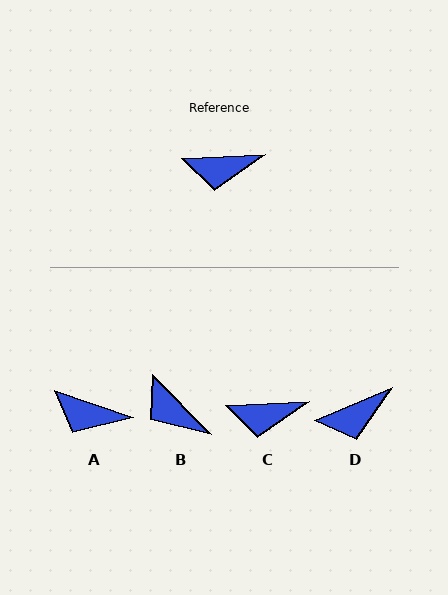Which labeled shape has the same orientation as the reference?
C.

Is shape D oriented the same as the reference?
No, it is off by about 20 degrees.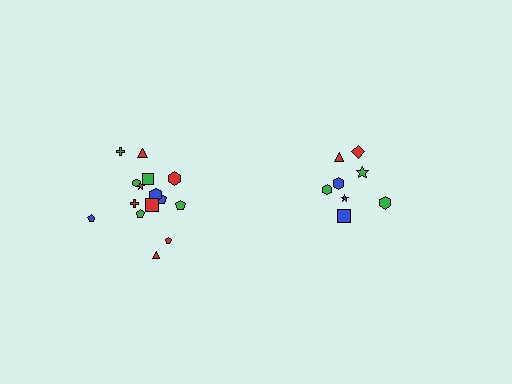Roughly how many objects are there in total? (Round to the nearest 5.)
Roughly 25 objects in total.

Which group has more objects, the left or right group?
The left group.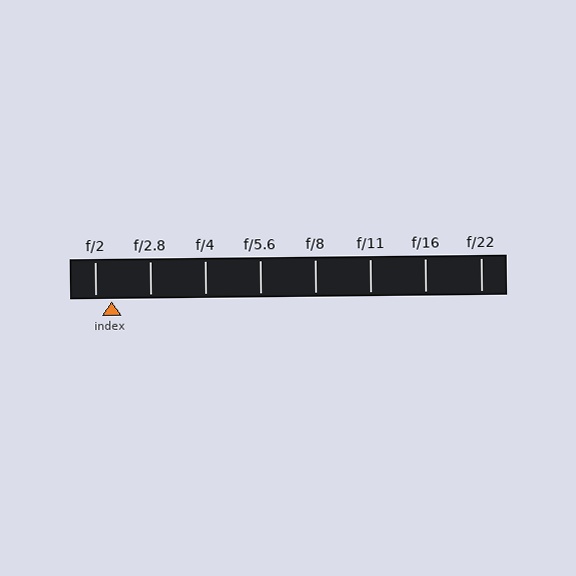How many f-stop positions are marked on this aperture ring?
There are 8 f-stop positions marked.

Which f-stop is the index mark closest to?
The index mark is closest to f/2.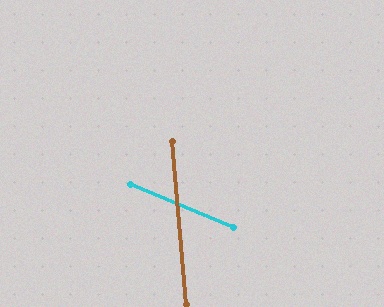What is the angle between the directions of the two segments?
Approximately 62 degrees.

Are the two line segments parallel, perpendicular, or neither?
Neither parallel nor perpendicular — they differ by about 62°.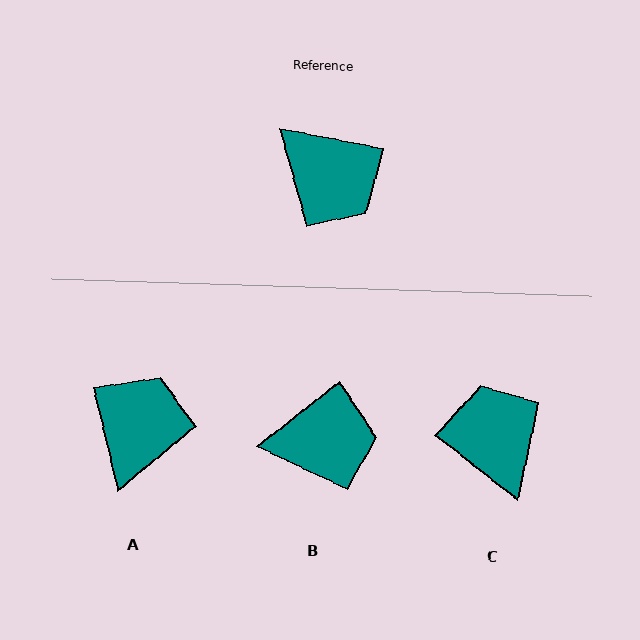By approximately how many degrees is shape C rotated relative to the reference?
Approximately 152 degrees counter-clockwise.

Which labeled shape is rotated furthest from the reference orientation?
C, about 152 degrees away.